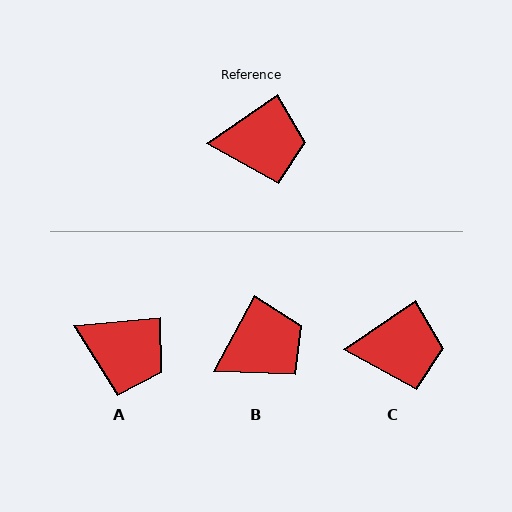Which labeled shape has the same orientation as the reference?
C.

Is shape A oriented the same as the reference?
No, it is off by about 29 degrees.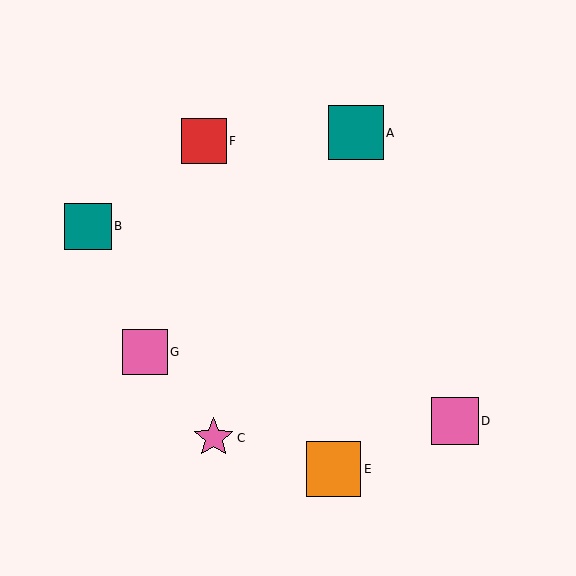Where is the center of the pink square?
The center of the pink square is at (455, 421).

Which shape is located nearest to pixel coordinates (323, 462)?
The orange square (labeled E) at (334, 469) is nearest to that location.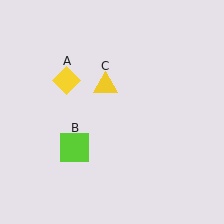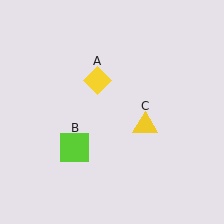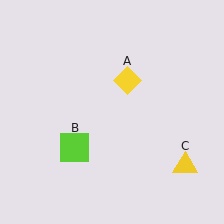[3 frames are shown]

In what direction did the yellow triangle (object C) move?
The yellow triangle (object C) moved down and to the right.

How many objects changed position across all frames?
2 objects changed position: yellow diamond (object A), yellow triangle (object C).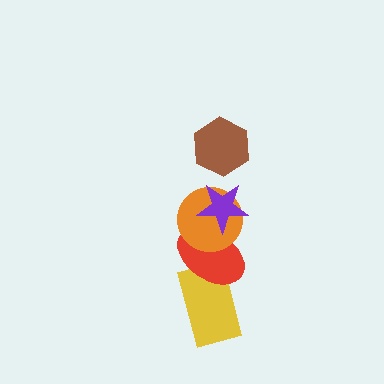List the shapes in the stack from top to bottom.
From top to bottom: the brown hexagon, the purple star, the orange circle, the red ellipse, the yellow rectangle.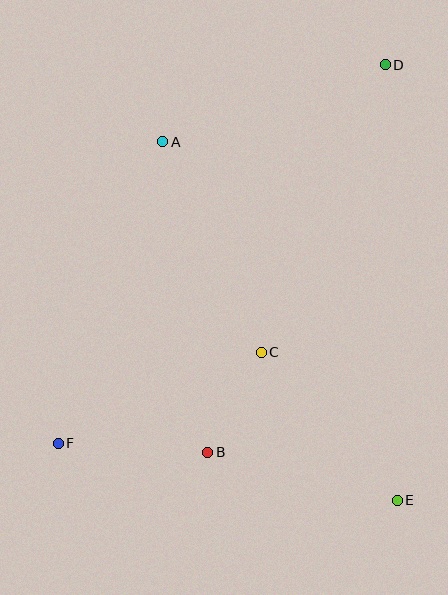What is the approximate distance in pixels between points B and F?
The distance between B and F is approximately 150 pixels.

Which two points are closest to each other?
Points B and C are closest to each other.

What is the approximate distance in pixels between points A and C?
The distance between A and C is approximately 233 pixels.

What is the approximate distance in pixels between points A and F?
The distance between A and F is approximately 319 pixels.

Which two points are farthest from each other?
Points D and F are farthest from each other.